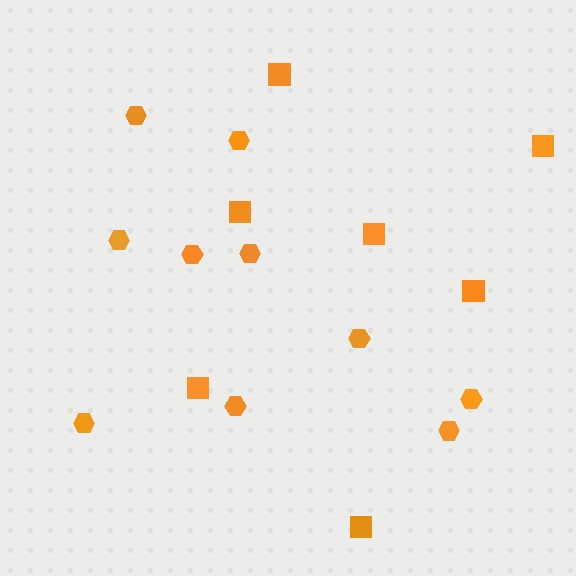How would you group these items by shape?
There are 2 groups: one group of squares (7) and one group of hexagons (10).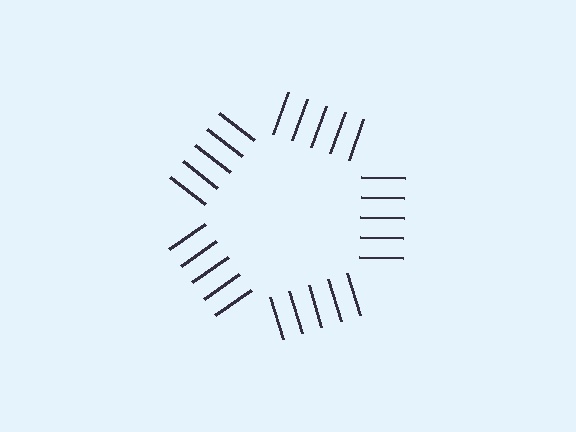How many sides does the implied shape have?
5 sides — the line-ends trace a pentagon.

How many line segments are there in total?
25 — 5 along each of the 5 edges.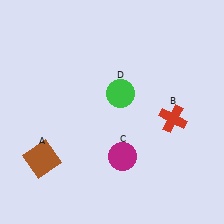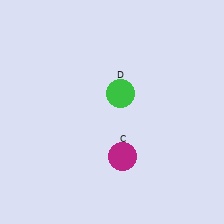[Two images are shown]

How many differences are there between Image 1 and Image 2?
There are 2 differences between the two images.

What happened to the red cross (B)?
The red cross (B) was removed in Image 2. It was in the bottom-right area of Image 1.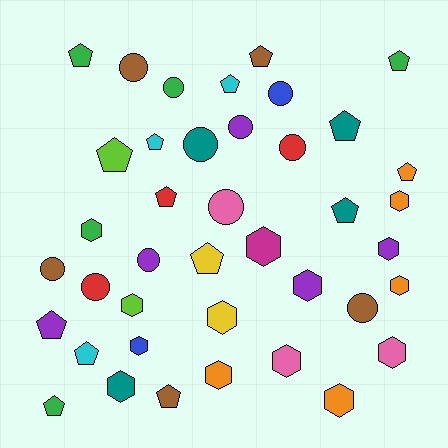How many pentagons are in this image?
There are 15 pentagons.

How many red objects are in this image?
There are 3 red objects.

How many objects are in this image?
There are 40 objects.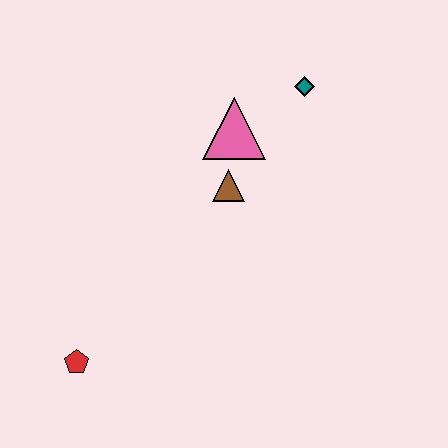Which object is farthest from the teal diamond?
The red pentagon is farthest from the teal diamond.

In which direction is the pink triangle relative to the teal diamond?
The pink triangle is to the left of the teal diamond.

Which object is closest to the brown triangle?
The pink triangle is closest to the brown triangle.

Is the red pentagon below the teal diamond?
Yes